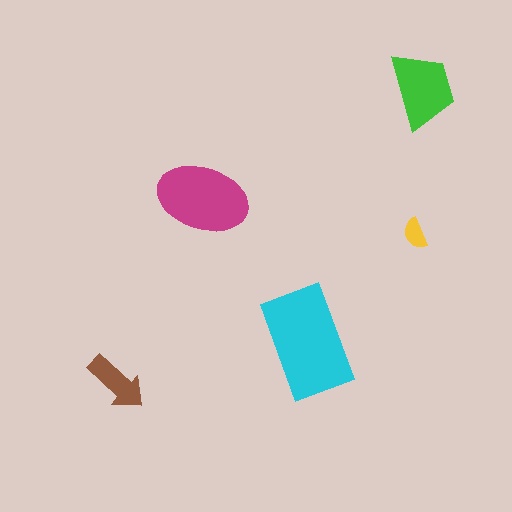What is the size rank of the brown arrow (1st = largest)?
4th.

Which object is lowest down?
The brown arrow is bottommost.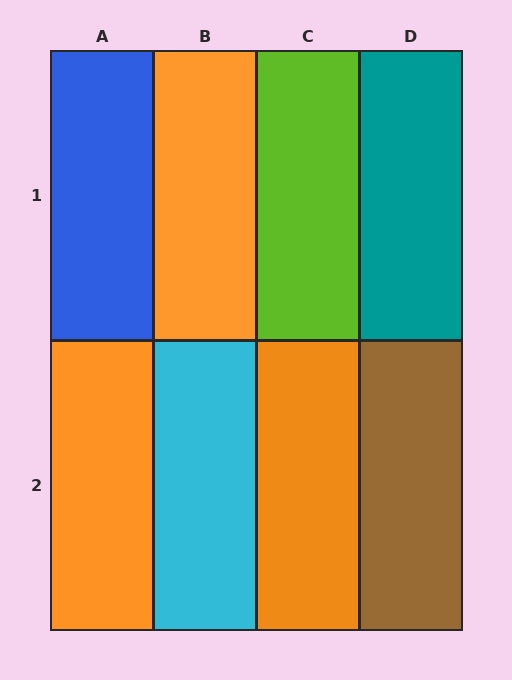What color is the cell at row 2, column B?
Cyan.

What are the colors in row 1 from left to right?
Blue, orange, lime, teal.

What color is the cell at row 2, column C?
Orange.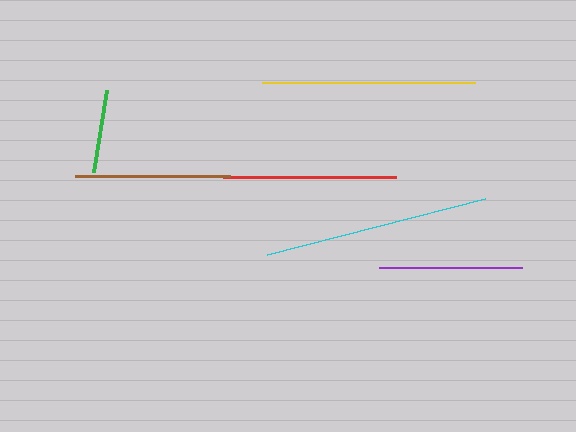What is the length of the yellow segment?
The yellow segment is approximately 213 pixels long.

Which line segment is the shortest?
The green line is the shortest at approximately 82 pixels.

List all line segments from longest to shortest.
From longest to shortest: cyan, yellow, red, brown, purple, green.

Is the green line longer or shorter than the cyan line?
The cyan line is longer than the green line.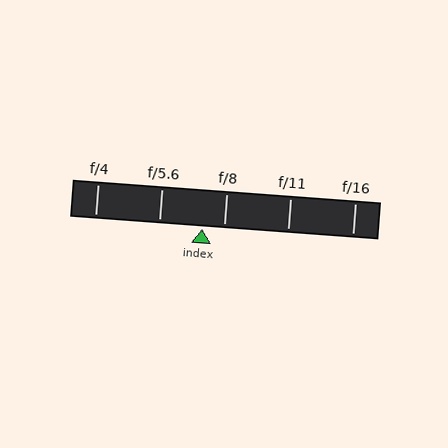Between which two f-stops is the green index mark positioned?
The index mark is between f/5.6 and f/8.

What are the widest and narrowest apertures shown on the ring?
The widest aperture shown is f/4 and the narrowest is f/16.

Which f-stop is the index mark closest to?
The index mark is closest to f/8.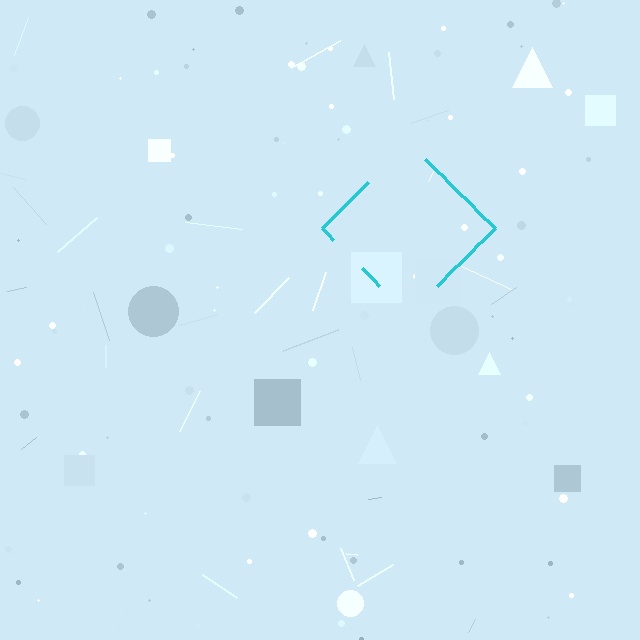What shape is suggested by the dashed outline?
The dashed outline suggests a diamond.